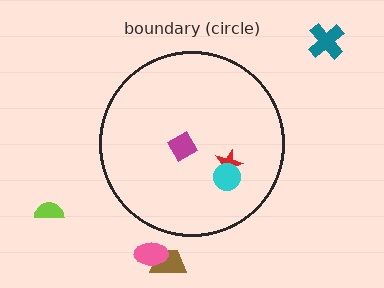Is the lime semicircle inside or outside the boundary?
Outside.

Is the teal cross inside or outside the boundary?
Outside.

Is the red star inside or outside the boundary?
Inside.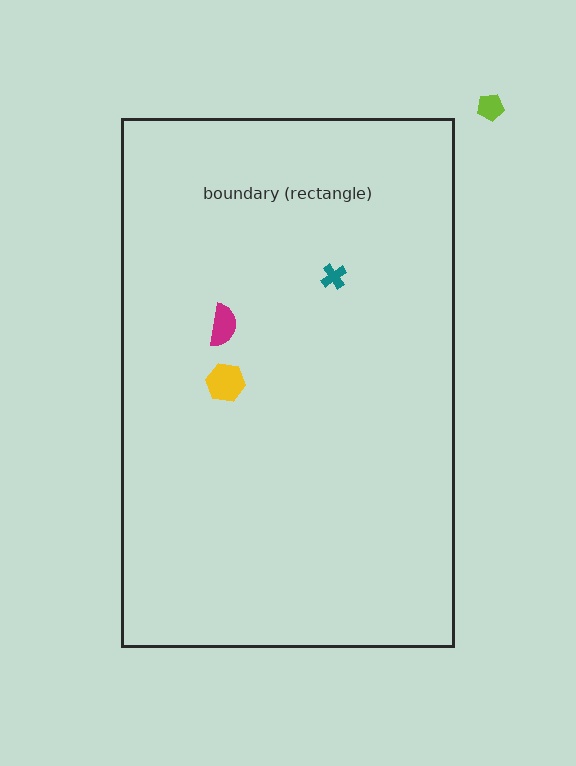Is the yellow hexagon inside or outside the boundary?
Inside.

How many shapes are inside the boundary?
3 inside, 1 outside.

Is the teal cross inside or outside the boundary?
Inside.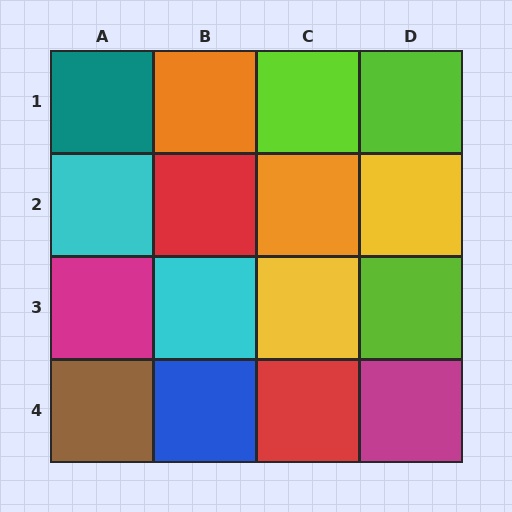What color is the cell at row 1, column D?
Lime.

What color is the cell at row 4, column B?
Blue.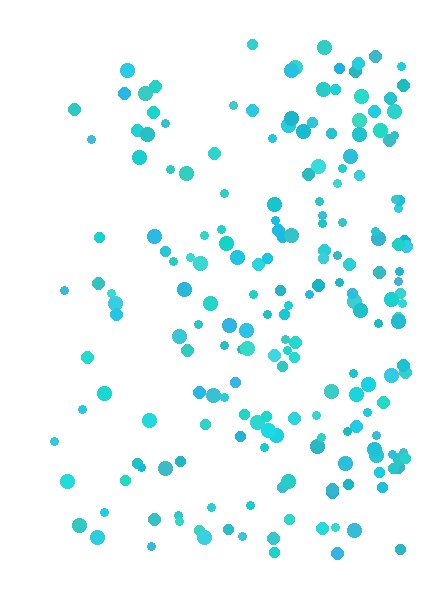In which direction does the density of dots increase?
From left to right, with the right side densest.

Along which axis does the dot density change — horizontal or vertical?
Horizontal.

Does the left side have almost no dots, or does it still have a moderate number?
Still a moderate number, just noticeably fewer than the right.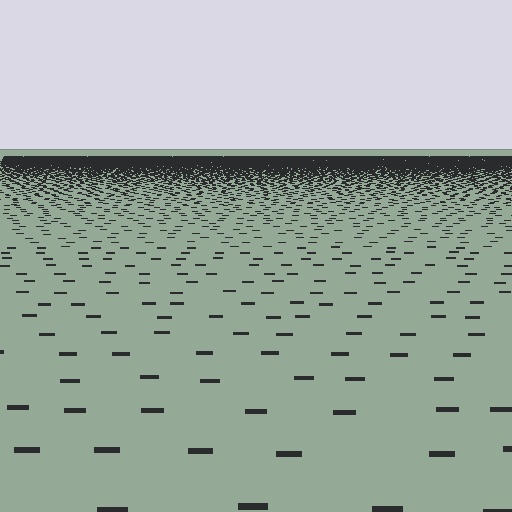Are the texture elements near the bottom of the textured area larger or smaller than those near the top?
Larger. Near the bottom, elements are closer to the viewer and appear at a bigger on-screen size.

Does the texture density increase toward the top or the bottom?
Density increases toward the top.